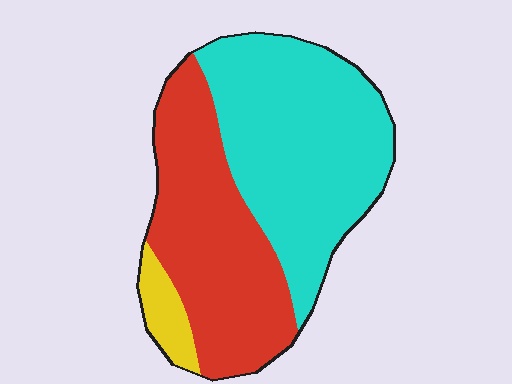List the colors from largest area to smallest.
From largest to smallest: cyan, red, yellow.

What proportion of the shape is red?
Red takes up between a third and a half of the shape.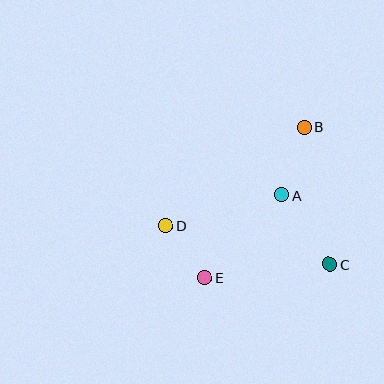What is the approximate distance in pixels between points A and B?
The distance between A and B is approximately 71 pixels.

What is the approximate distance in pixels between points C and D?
The distance between C and D is approximately 169 pixels.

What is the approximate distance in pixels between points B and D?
The distance between B and D is approximately 169 pixels.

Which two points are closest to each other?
Points D and E are closest to each other.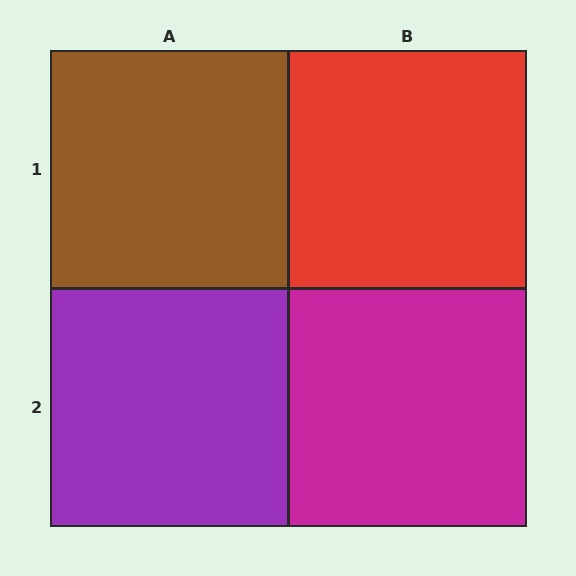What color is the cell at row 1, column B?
Red.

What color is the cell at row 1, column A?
Brown.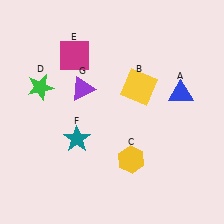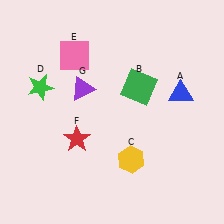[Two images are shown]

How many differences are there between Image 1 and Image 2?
There are 3 differences between the two images.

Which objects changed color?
B changed from yellow to green. E changed from magenta to pink. F changed from teal to red.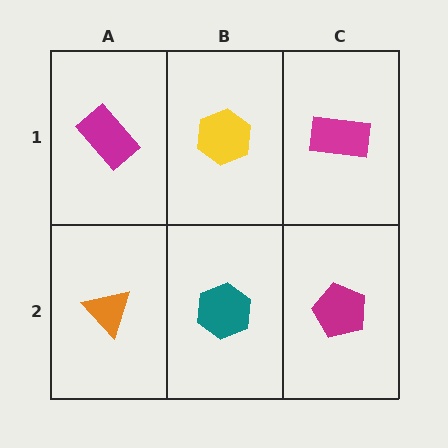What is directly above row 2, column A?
A magenta rectangle.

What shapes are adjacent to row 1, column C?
A magenta pentagon (row 2, column C), a yellow hexagon (row 1, column B).